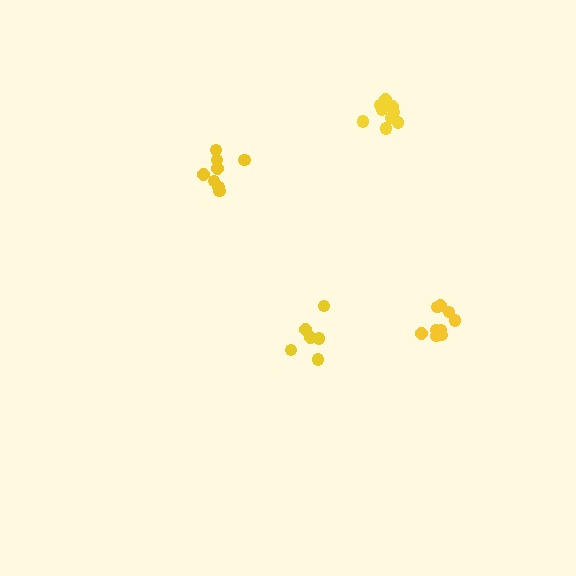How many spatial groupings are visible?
There are 4 spatial groupings.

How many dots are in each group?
Group 1: 9 dots, Group 2: 8 dots, Group 3: 10 dots, Group 4: 6 dots (33 total).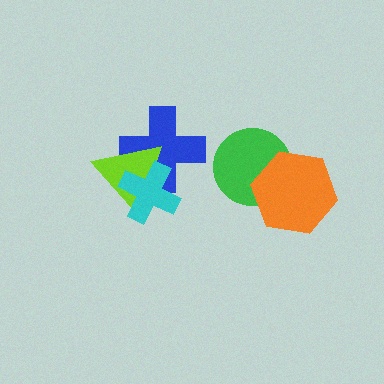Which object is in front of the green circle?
The orange hexagon is in front of the green circle.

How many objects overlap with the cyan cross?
2 objects overlap with the cyan cross.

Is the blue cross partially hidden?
Yes, it is partially covered by another shape.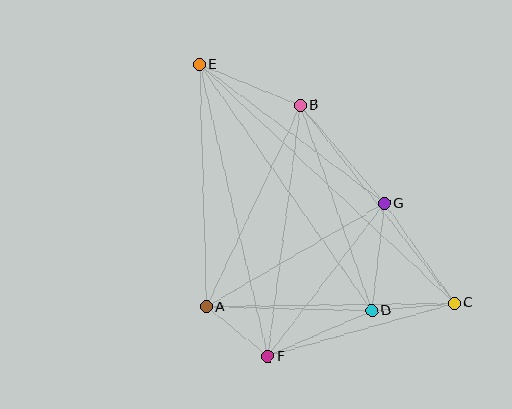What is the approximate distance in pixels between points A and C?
The distance between A and C is approximately 249 pixels.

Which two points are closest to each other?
Points A and F are closest to each other.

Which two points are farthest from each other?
Points C and E are farthest from each other.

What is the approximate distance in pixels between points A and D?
The distance between A and D is approximately 166 pixels.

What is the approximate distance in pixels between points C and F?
The distance between C and F is approximately 194 pixels.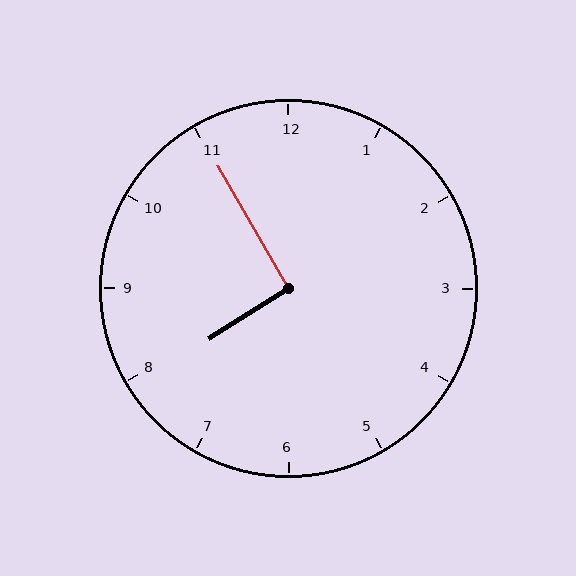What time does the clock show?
7:55.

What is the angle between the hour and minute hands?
Approximately 92 degrees.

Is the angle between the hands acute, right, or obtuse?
It is right.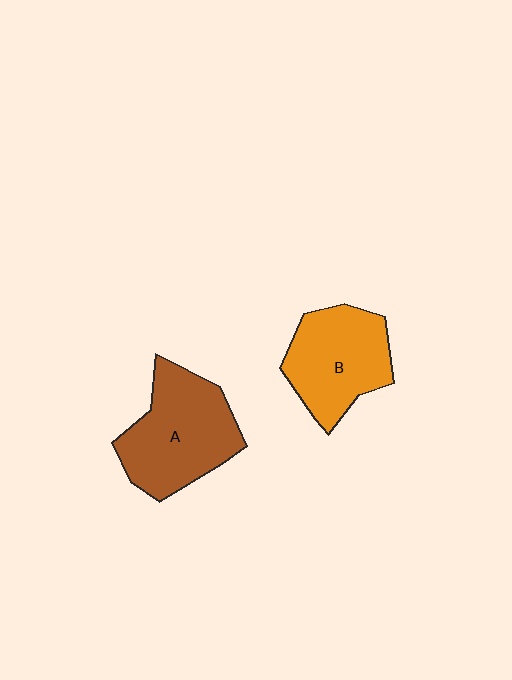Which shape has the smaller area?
Shape B (orange).